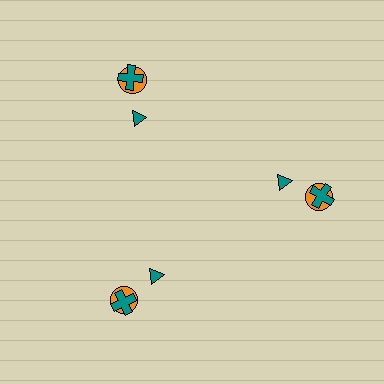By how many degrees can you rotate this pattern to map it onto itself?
The pattern maps onto itself every 120 degrees of rotation.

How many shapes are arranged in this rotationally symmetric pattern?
There are 9 shapes, arranged in 3 groups of 3.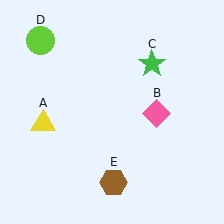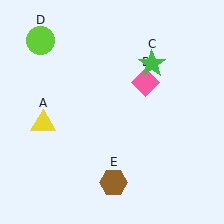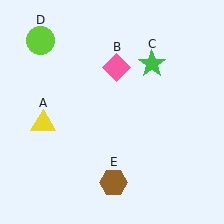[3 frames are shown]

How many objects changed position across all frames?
1 object changed position: pink diamond (object B).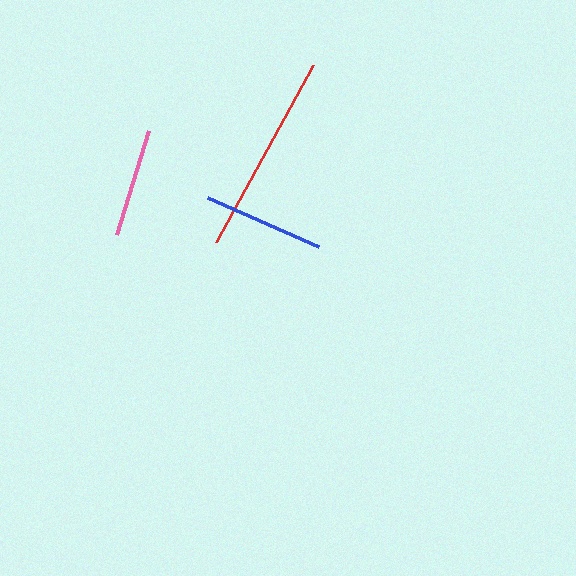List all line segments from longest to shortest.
From longest to shortest: red, blue, pink.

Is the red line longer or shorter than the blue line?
The red line is longer than the blue line.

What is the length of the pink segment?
The pink segment is approximately 109 pixels long.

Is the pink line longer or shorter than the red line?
The red line is longer than the pink line.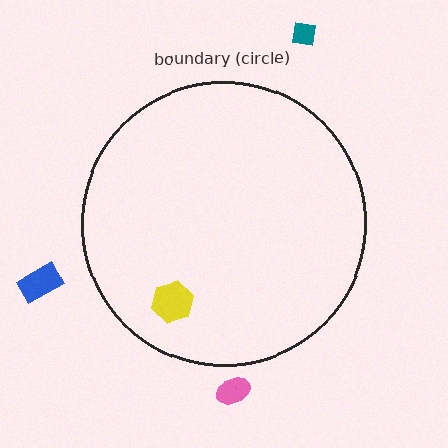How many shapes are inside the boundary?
1 inside, 3 outside.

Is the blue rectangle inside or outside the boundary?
Outside.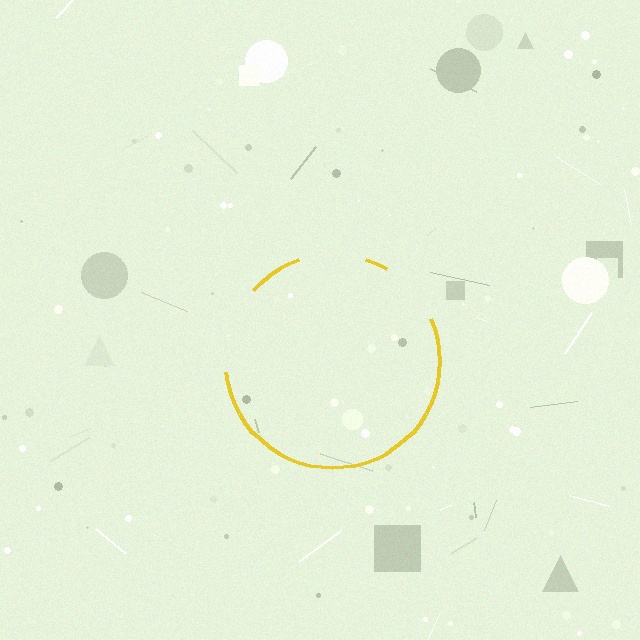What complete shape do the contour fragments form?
The contour fragments form a circle.